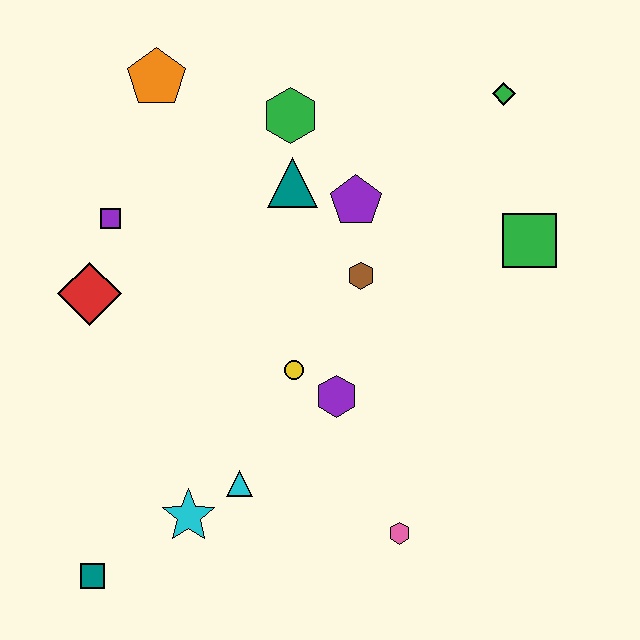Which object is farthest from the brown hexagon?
The teal square is farthest from the brown hexagon.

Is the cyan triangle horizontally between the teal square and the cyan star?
No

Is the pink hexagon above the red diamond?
No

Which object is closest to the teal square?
The cyan star is closest to the teal square.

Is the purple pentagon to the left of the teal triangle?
No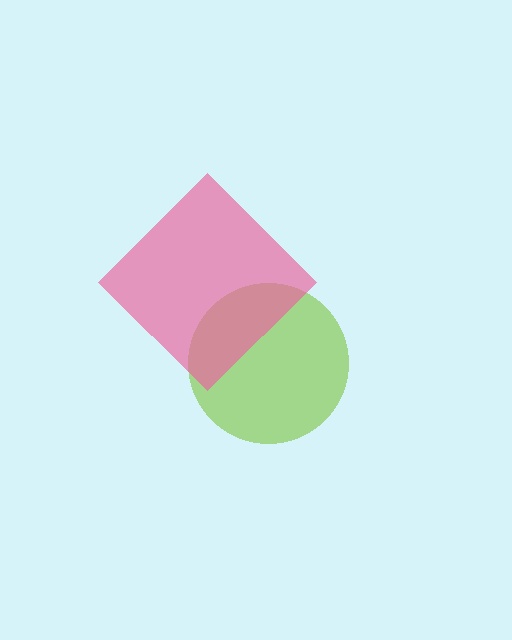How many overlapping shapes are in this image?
There are 2 overlapping shapes in the image.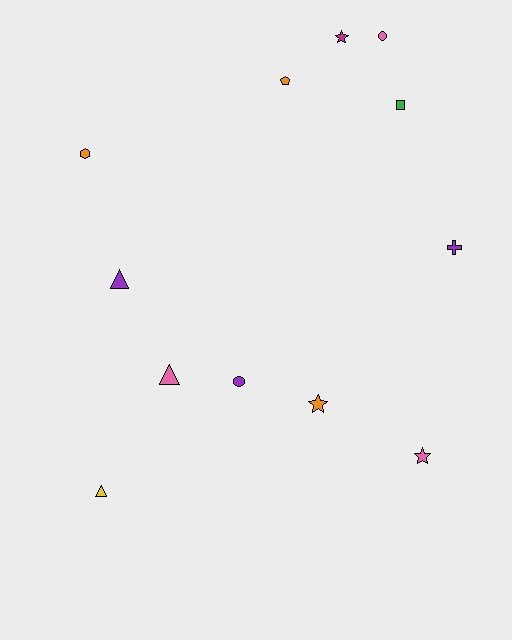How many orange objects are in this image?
There are 3 orange objects.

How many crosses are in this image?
There is 1 cross.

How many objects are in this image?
There are 12 objects.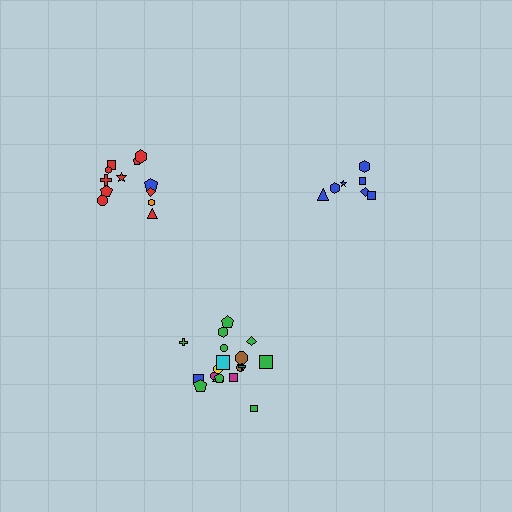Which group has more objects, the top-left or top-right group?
The top-left group.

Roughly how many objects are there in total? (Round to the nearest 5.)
Roughly 35 objects in total.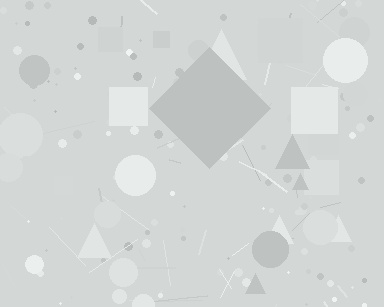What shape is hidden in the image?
A diamond is hidden in the image.